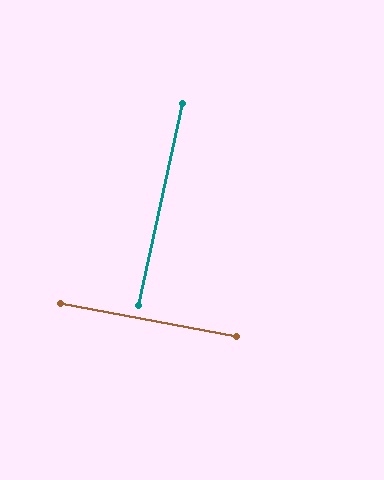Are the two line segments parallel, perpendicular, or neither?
Perpendicular — they meet at approximately 88°.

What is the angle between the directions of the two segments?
Approximately 88 degrees.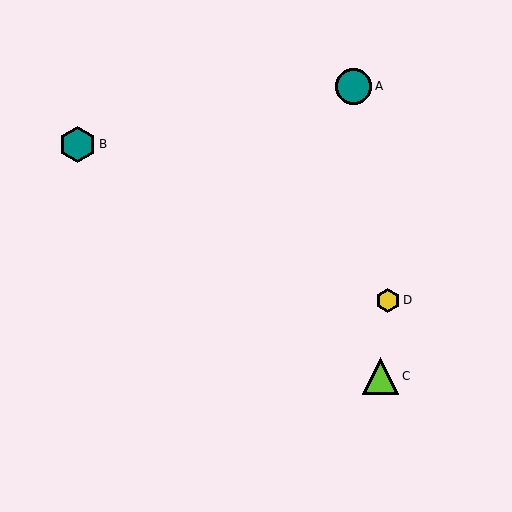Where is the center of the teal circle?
The center of the teal circle is at (354, 86).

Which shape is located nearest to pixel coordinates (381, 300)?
The yellow hexagon (labeled D) at (388, 300) is nearest to that location.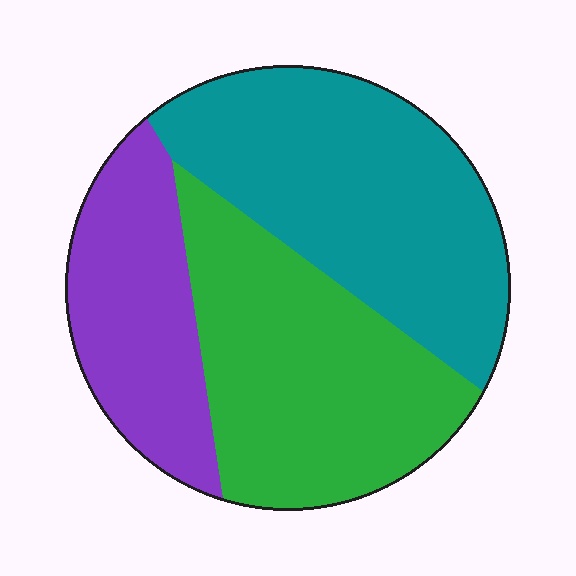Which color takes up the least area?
Purple, at roughly 25%.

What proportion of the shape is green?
Green covers roughly 35% of the shape.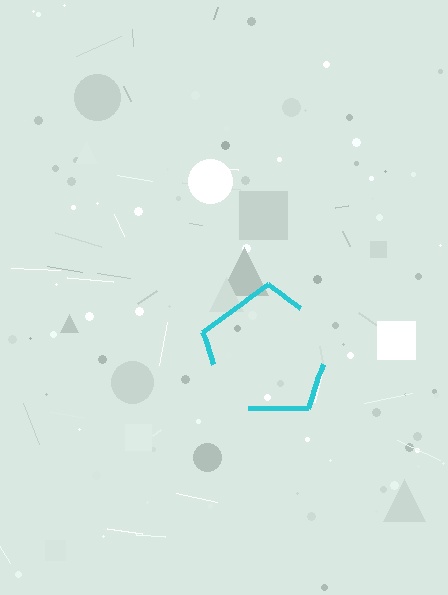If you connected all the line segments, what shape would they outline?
They would outline a pentagon.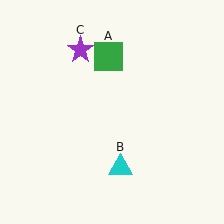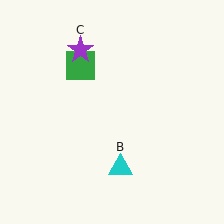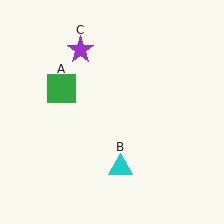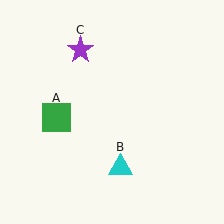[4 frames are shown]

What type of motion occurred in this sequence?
The green square (object A) rotated counterclockwise around the center of the scene.